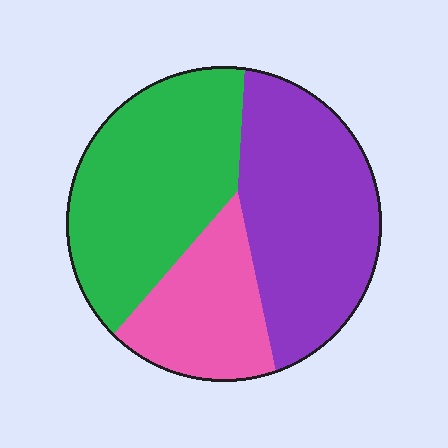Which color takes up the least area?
Pink, at roughly 20%.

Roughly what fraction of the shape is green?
Green covers around 40% of the shape.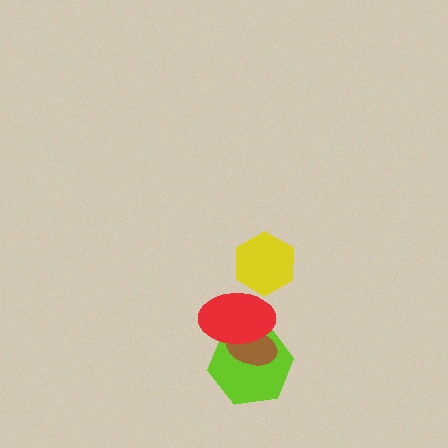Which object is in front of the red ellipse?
The yellow hexagon is in front of the red ellipse.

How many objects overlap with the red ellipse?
3 objects overlap with the red ellipse.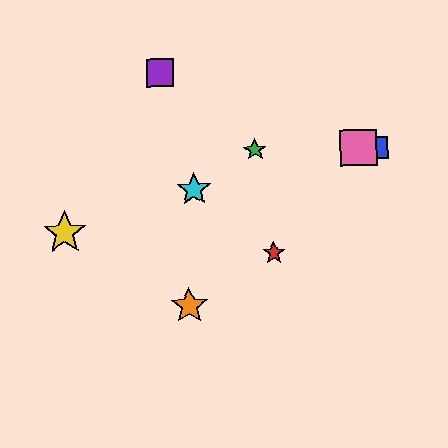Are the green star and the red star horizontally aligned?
No, the green star is at y≈150 and the red star is at y≈253.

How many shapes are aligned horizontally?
3 shapes (the blue square, the green star, the pink square) are aligned horizontally.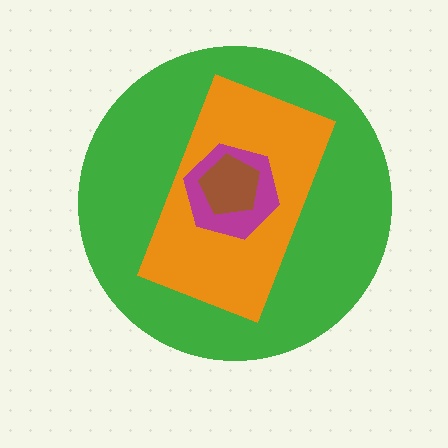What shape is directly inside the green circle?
The orange rectangle.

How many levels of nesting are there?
4.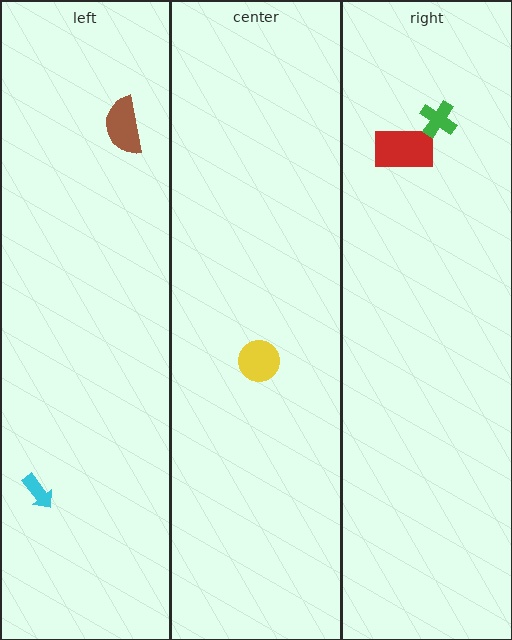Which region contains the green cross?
The right region.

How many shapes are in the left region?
2.